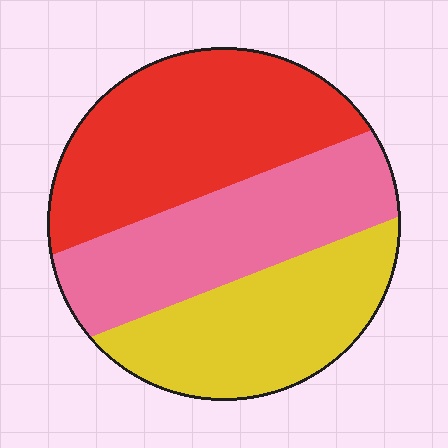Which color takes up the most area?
Red, at roughly 40%.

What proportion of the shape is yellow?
Yellow takes up about one third (1/3) of the shape.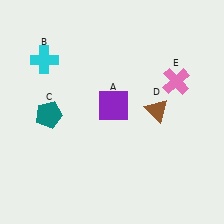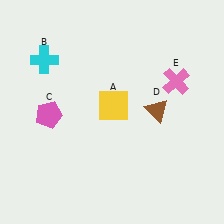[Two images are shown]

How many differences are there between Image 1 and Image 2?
There are 2 differences between the two images.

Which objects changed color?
A changed from purple to yellow. C changed from teal to pink.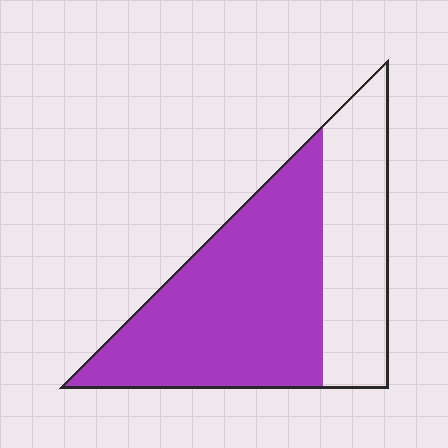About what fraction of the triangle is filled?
About five eighths (5/8).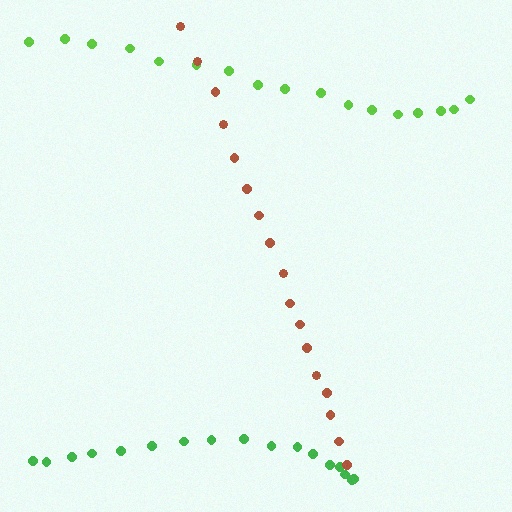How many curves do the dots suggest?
There are 3 distinct paths.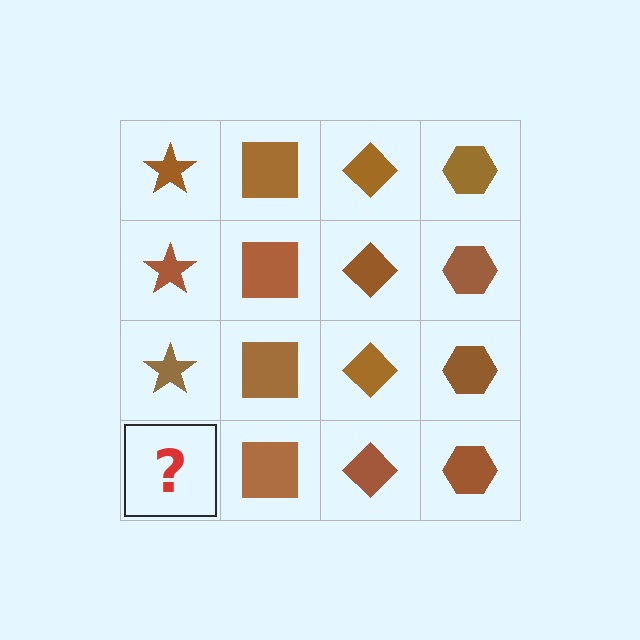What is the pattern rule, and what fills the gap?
The rule is that each column has a consistent shape. The gap should be filled with a brown star.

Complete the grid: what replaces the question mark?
The question mark should be replaced with a brown star.